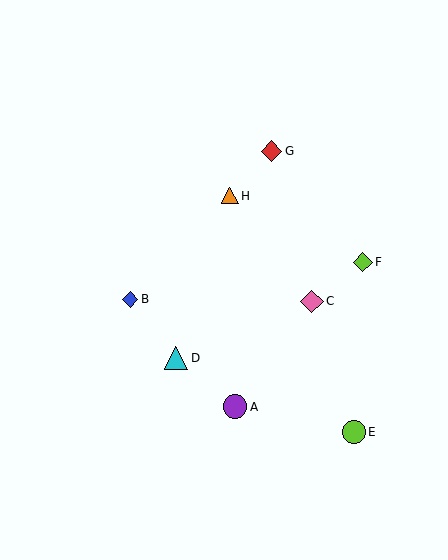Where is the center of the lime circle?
The center of the lime circle is at (354, 432).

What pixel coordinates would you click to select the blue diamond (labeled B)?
Click at (130, 299) to select the blue diamond B.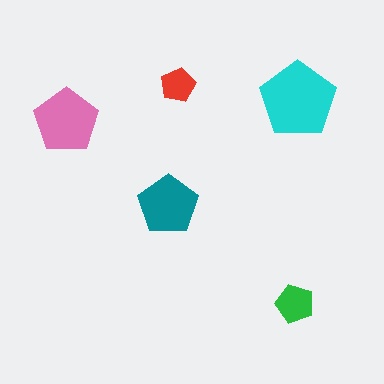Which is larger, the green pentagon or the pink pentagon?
The pink one.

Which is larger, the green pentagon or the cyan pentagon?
The cyan one.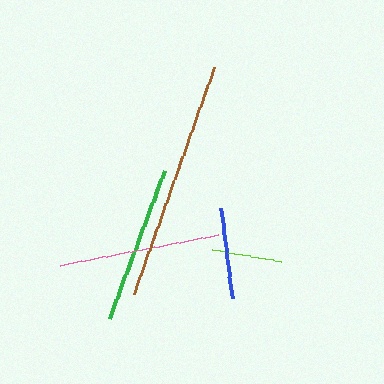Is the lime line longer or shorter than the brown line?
The brown line is longer than the lime line.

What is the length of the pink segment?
The pink segment is approximately 161 pixels long.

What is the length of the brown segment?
The brown segment is approximately 240 pixels long.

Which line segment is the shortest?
The lime line is the shortest at approximately 71 pixels.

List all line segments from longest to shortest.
From longest to shortest: brown, pink, green, blue, lime.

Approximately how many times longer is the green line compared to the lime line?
The green line is approximately 2.2 times the length of the lime line.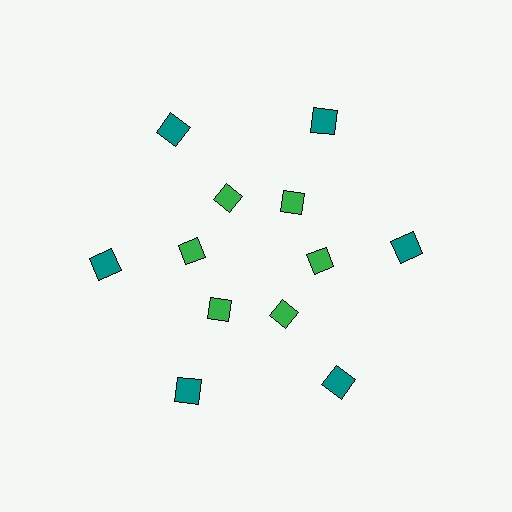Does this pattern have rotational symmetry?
Yes, this pattern has 6-fold rotational symmetry. It looks the same after rotating 60 degrees around the center.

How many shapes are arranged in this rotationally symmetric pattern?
There are 12 shapes, arranged in 6 groups of 2.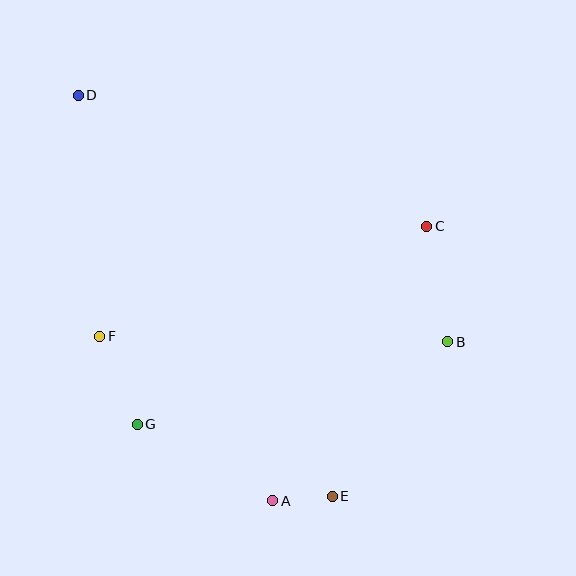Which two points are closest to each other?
Points A and E are closest to each other.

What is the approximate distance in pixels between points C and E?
The distance between C and E is approximately 286 pixels.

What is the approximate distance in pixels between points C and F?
The distance between C and F is approximately 345 pixels.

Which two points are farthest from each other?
Points D and E are farthest from each other.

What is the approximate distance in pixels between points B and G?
The distance between B and G is approximately 321 pixels.